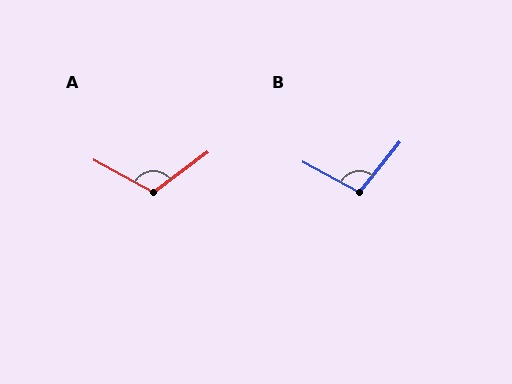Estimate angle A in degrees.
Approximately 115 degrees.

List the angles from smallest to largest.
B (100°), A (115°).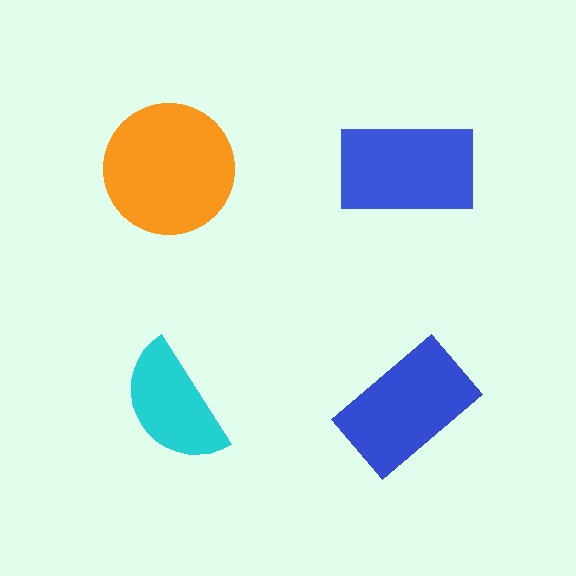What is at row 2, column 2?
A blue rectangle.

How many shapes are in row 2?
2 shapes.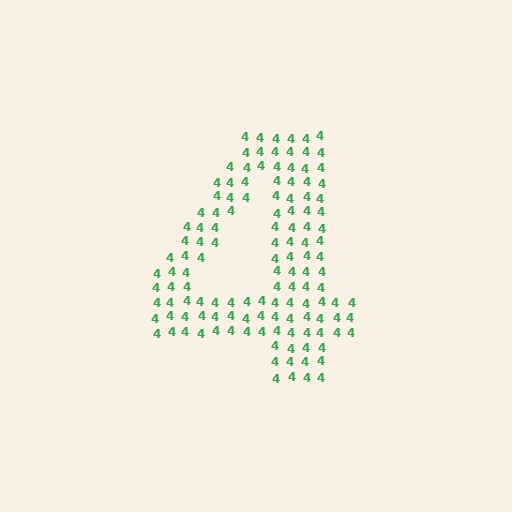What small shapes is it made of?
It is made of small digit 4's.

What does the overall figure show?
The overall figure shows the digit 4.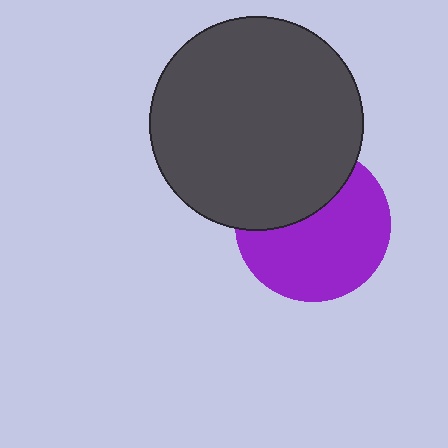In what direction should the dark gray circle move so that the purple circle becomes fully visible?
The dark gray circle should move up. That is the shortest direction to clear the overlap and leave the purple circle fully visible.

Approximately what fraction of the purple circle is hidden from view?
Roughly 36% of the purple circle is hidden behind the dark gray circle.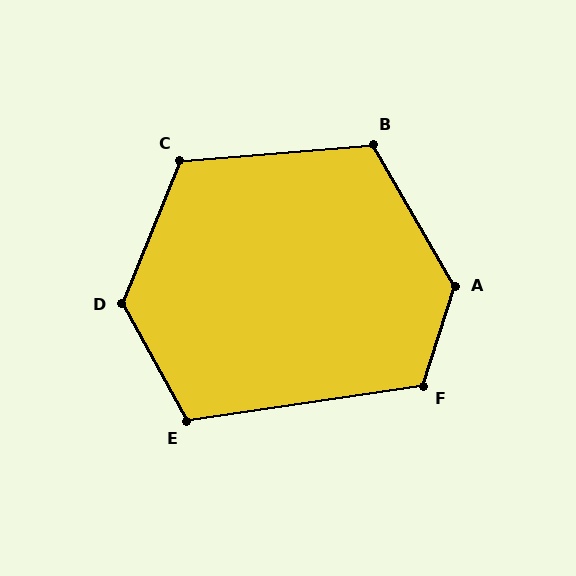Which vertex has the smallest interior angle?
E, at approximately 111 degrees.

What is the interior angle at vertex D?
Approximately 129 degrees (obtuse).